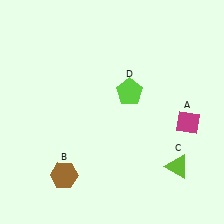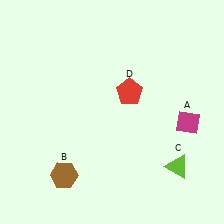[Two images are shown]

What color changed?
The pentagon (D) changed from lime in Image 1 to red in Image 2.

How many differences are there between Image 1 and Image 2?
There is 1 difference between the two images.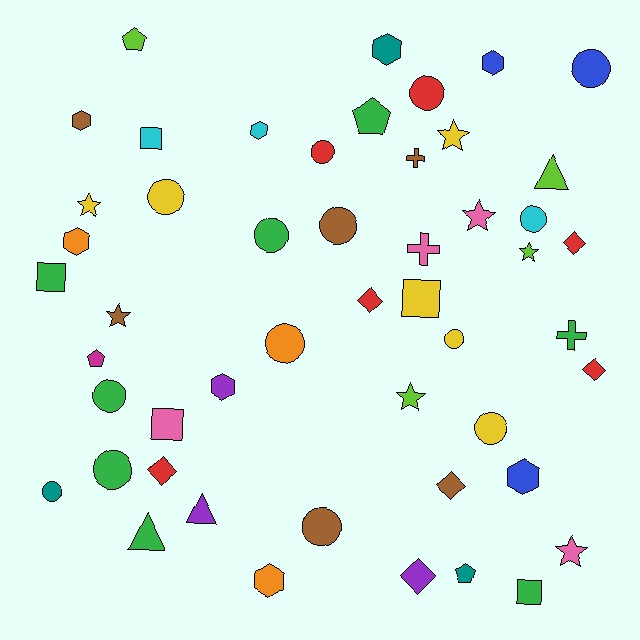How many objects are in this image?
There are 50 objects.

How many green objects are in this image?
There are 8 green objects.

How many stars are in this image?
There are 7 stars.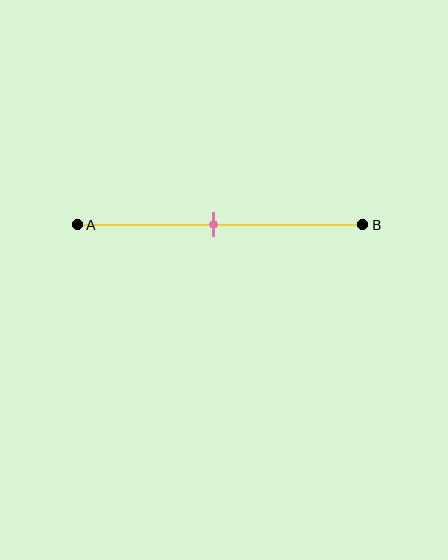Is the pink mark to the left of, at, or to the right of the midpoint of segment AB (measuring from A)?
The pink mark is approximately at the midpoint of segment AB.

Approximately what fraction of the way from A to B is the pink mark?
The pink mark is approximately 50% of the way from A to B.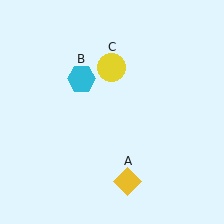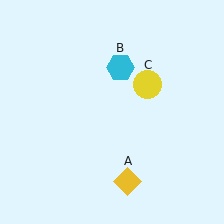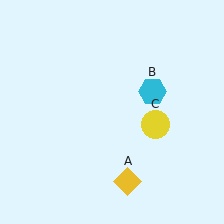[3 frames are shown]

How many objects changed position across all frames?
2 objects changed position: cyan hexagon (object B), yellow circle (object C).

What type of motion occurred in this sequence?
The cyan hexagon (object B), yellow circle (object C) rotated clockwise around the center of the scene.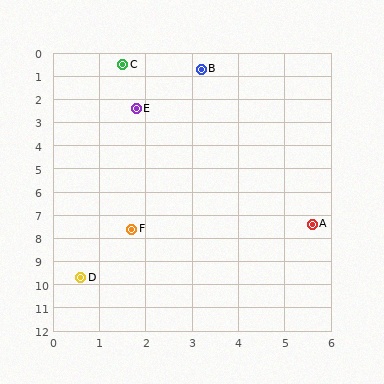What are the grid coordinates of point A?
Point A is at approximately (5.6, 7.4).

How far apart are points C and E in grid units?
Points C and E are about 1.9 grid units apart.